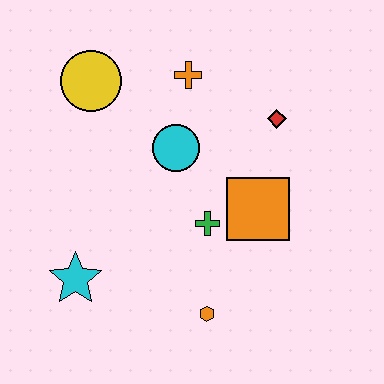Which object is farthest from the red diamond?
The cyan star is farthest from the red diamond.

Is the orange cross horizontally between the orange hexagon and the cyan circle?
Yes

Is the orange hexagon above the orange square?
No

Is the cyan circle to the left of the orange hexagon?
Yes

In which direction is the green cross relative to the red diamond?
The green cross is below the red diamond.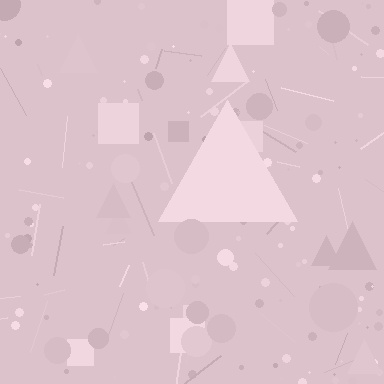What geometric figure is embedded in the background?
A triangle is embedded in the background.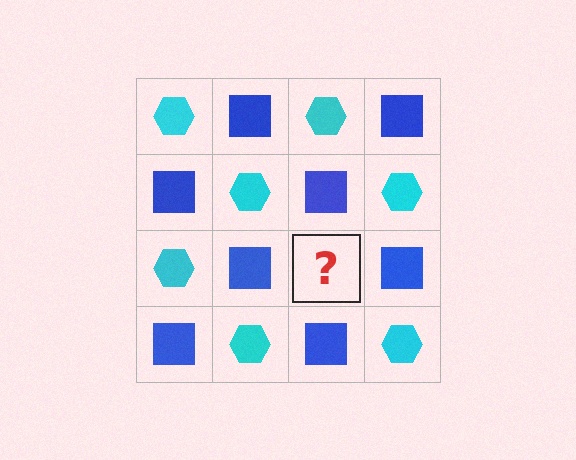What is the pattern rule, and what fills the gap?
The rule is that it alternates cyan hexagon and blue square in a checkerboard pattern. The gap should be filled with a cyan hexagon.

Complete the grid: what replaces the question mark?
The question mark should be replaced with a cyan hexagon.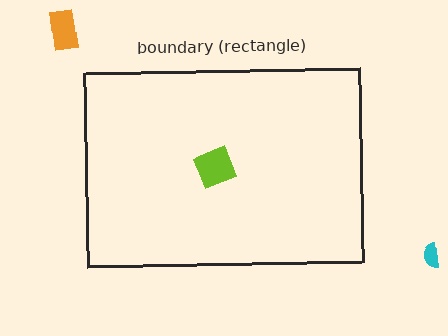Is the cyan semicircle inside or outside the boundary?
Outside.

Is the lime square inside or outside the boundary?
Inside.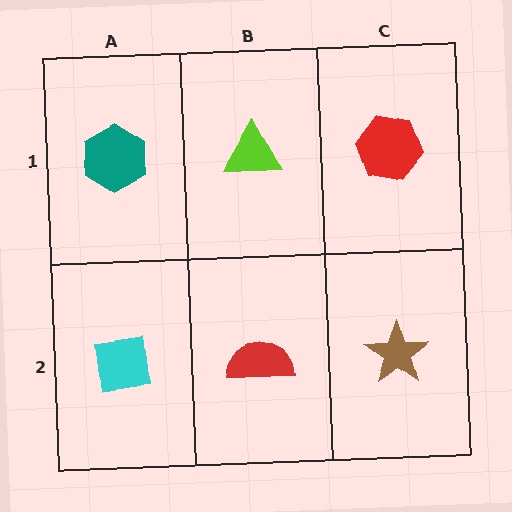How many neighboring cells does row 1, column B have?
3.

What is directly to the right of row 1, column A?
A lime triangle.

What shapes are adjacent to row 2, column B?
A lime triangle (row 1, column B), a cyan square (row 2, column A), a brown star (row 2, column C).